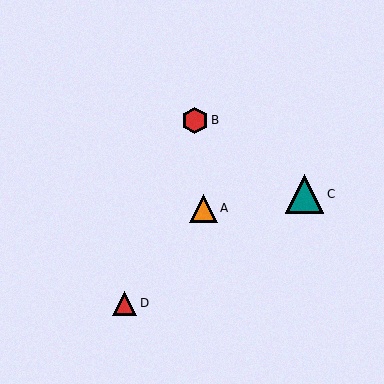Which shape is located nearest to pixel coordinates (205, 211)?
The orange triangle (labeled A) at (203, 208) is nearest to that location.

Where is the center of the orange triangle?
The center of the orange triangle is at (203, 208).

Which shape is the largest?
The teal triangle (labeled C) is the largest.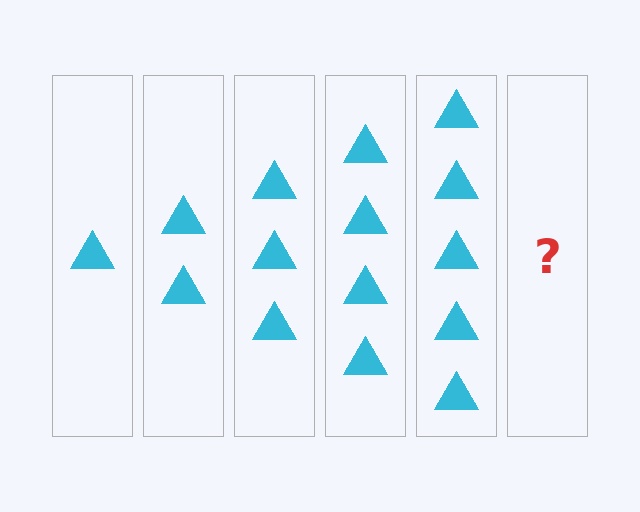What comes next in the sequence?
The next element should be 6 triangles.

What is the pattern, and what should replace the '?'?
The pattern is that each step adds one more triangle. The '?' should be 6 triangles.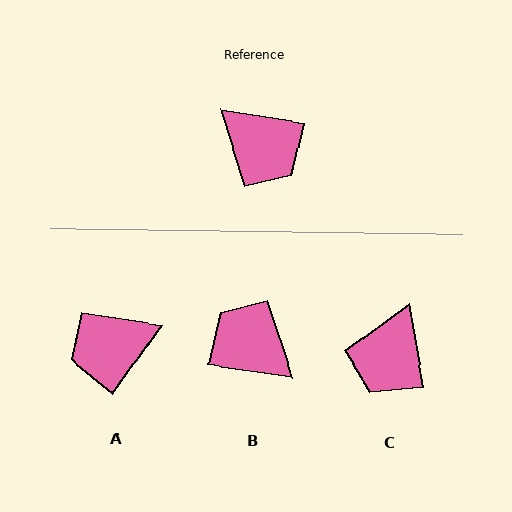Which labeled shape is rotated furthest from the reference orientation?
B, about 179 degrees away.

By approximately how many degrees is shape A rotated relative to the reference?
Approximately 116 degrees clockwise.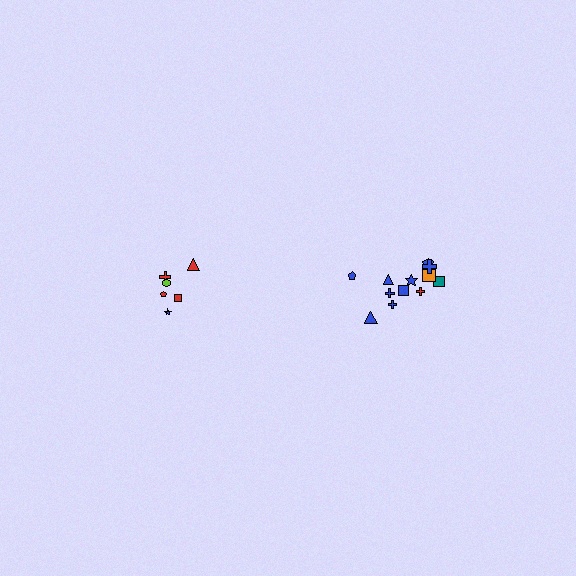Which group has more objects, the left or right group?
The right group.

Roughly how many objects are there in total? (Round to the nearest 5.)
Roughly 20 objects in total.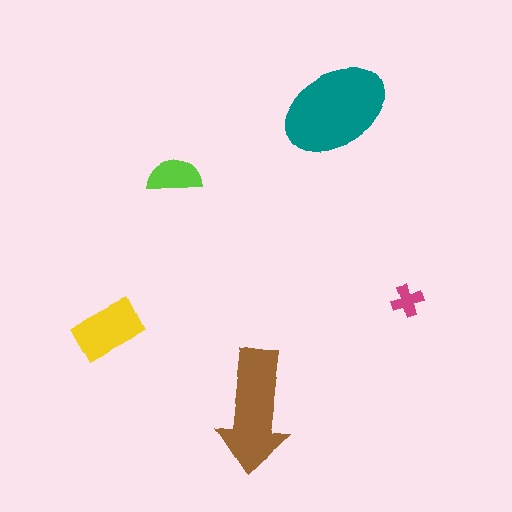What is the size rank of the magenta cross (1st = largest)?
5th.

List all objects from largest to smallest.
The teal ellipse, the brown arrow, the yellow rectangle, the lime semicircle, the magenta cross.